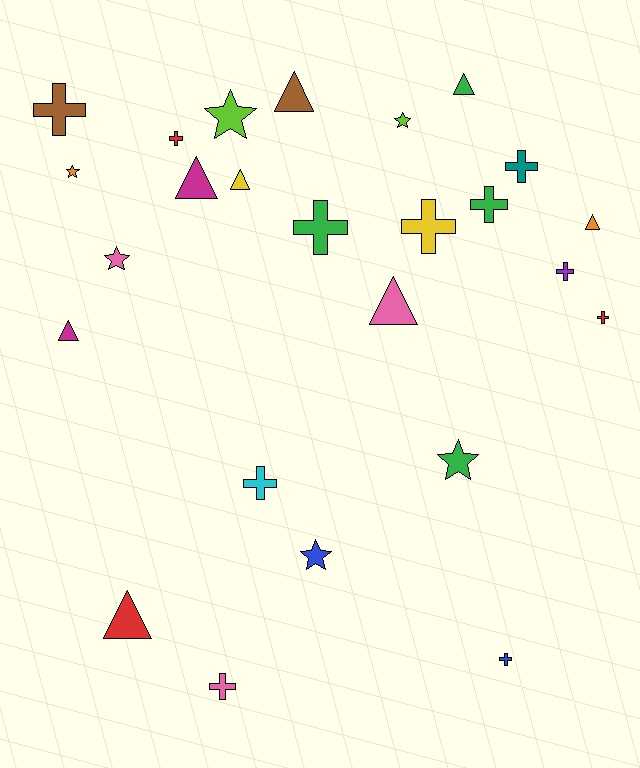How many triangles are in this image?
There are 8 triangles.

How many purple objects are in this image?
There is 1 purple object.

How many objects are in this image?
There are 25 objects.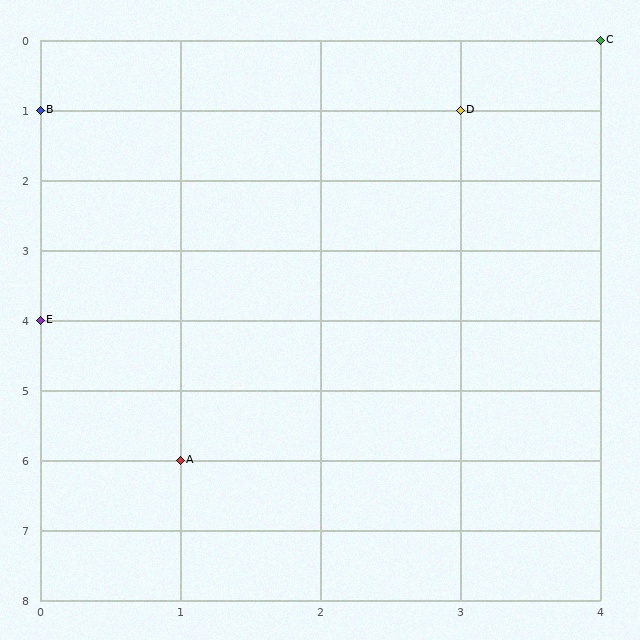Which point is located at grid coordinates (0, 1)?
Point B is at (0, 1).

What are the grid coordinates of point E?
Point E is at grid coordinates (0, 4).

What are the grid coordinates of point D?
Point D is at grid coordinates (3, 1).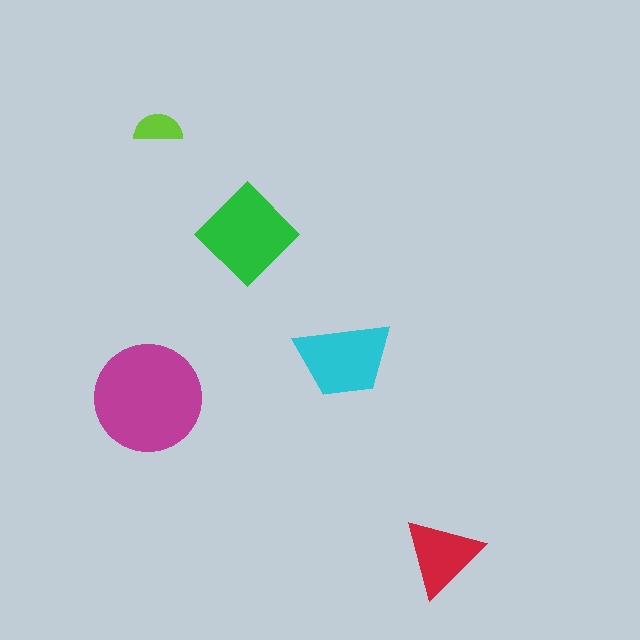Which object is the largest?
The magenta circle.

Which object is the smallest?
The lime semicircle.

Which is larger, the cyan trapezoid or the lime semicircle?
The cyan trapezoid.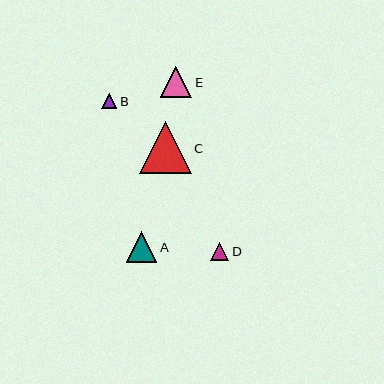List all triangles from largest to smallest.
From largest to smallest: C, E, A, D, B.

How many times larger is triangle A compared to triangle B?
Triangle A is approximately 2.0 times the size of triangle B.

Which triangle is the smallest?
Triangle B is the smallest with a size of approximately 15 pixels.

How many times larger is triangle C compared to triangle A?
Triangle C is approximately 1.7 times the size of triangle A.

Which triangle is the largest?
Triangle C is the largest with a size of approximately 51 pixels.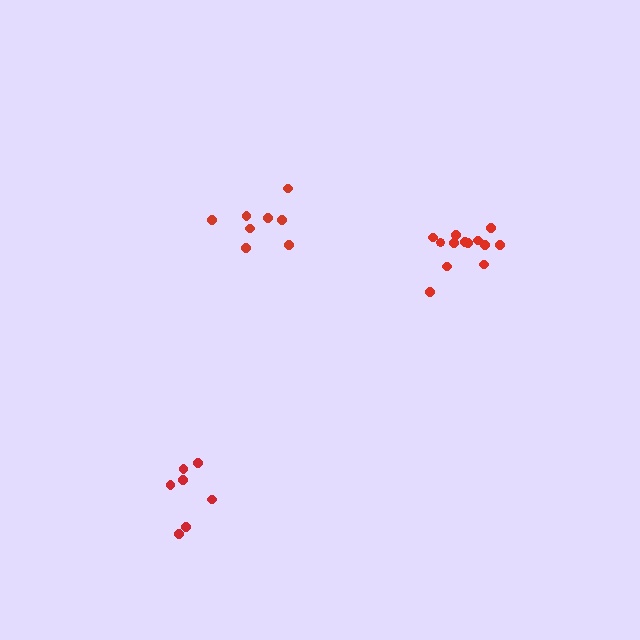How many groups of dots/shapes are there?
There are 3 groups.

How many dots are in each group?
Group 1: 8 dots, Group 2: 13 dots, Group 3: 7 dots (28 total).